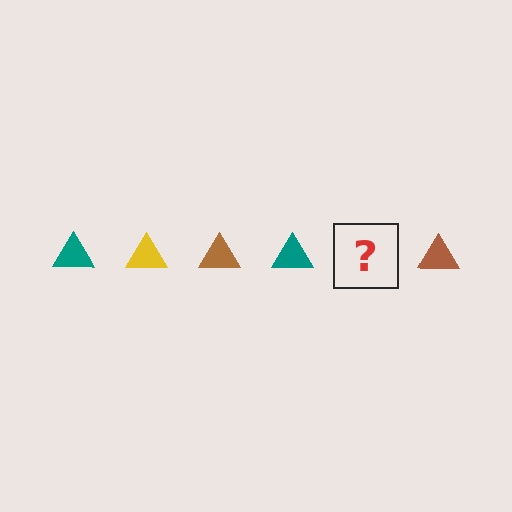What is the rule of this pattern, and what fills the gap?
The rule is that the pattern cycles through teal, yellow, brown triangles. The gap should be filled with a yellow triangle.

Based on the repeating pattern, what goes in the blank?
The blank should be a yellow triangle.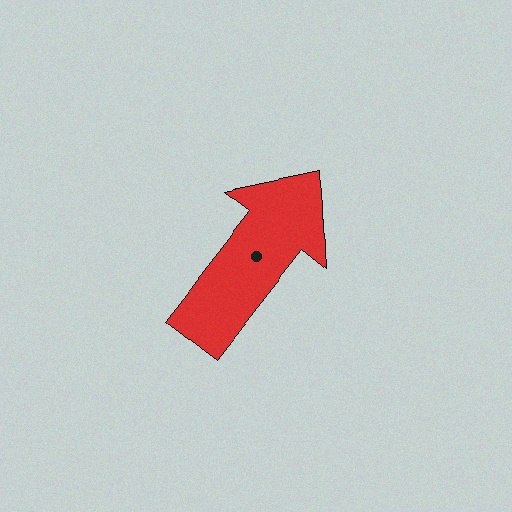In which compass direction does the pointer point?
Northeast.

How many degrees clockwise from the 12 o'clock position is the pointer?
Approximately 38 degrees.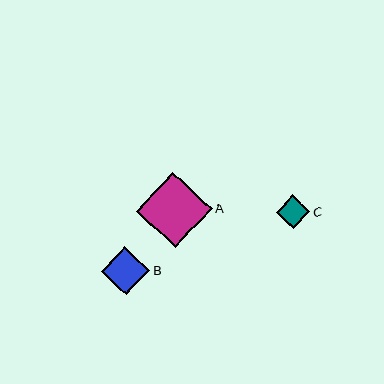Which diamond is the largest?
Diamond A is the largest with a size of approximately 75 pixels.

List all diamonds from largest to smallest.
From largest to smallest: A, B, C.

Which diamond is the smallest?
Diamond C is the smallest with a size of approximately 34 pixels.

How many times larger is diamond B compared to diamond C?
Diamond B is approximately 1.4 times the size of diamond C.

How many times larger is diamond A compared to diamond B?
Diamond A is approximately 1.6 times the size of diamond B.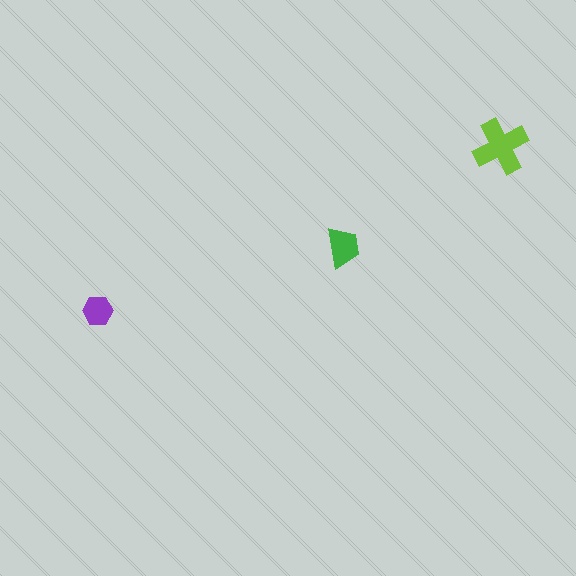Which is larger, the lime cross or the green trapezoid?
The lime cross.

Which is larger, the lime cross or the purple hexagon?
The lime cross.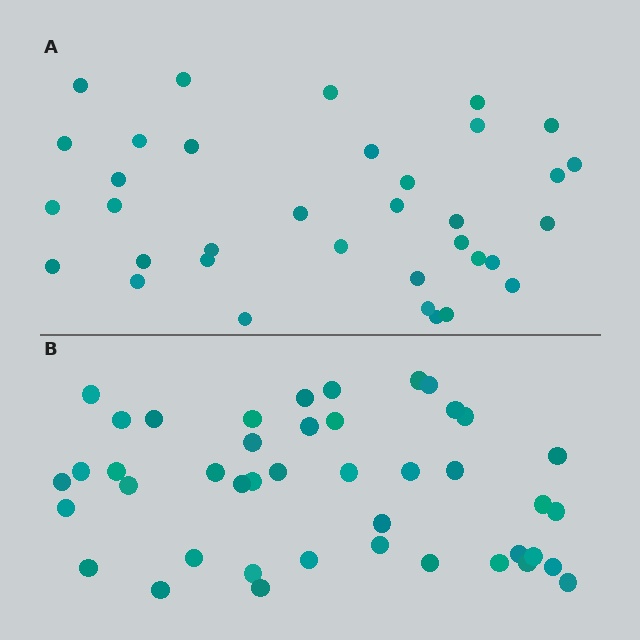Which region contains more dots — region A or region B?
Region B (the bottom region) has more dots.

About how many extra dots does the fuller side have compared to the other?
Region B has roughly 8 or so more dots than region A.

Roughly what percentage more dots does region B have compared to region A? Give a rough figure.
About 25% more.